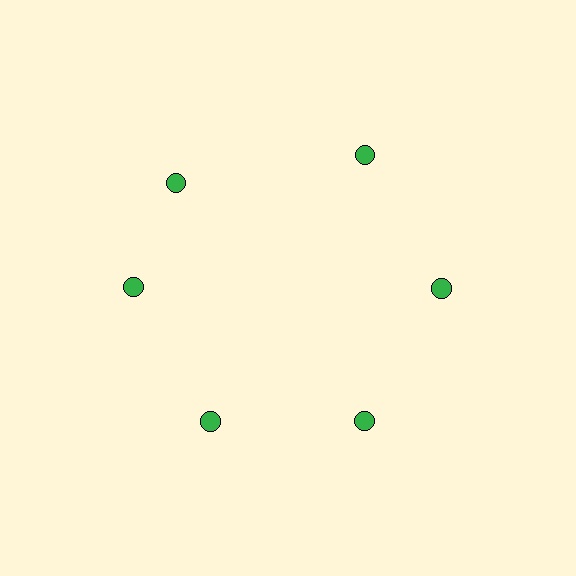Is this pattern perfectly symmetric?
No. The 6 green circles are arranged in a ring, but one element near the 11 o'clock position is rotated out of alignment along the ring, breaking the 6-fold rotational symmetry.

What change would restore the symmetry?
The symmetry would be restored by rotating it back into even spacing with its neighbors so that all 6 circles sit at equal angles and equal distance from the center.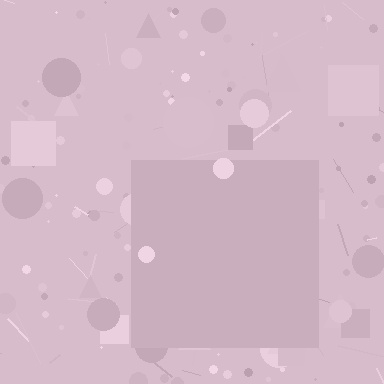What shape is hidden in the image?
A square is hidden in the image.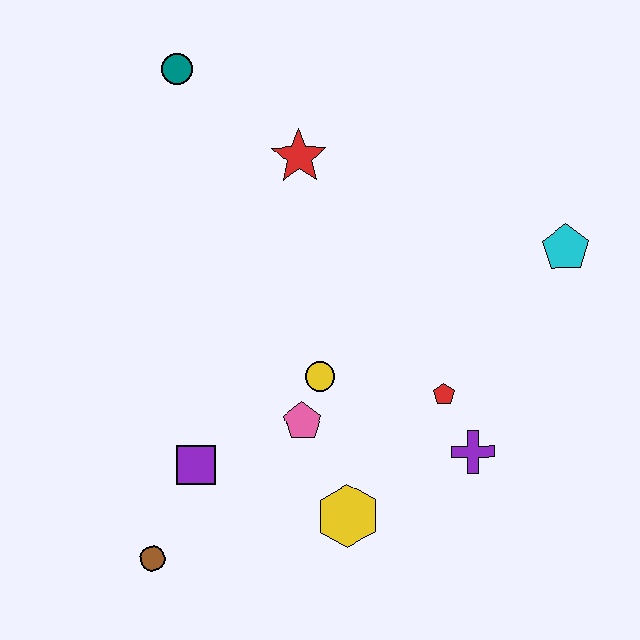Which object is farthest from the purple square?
The cyan pentagon is farthest from the purple square.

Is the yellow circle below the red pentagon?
No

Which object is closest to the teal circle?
The red star is closest to the teal circle.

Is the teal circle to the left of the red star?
Yes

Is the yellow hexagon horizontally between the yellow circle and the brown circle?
No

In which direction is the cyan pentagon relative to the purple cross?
The cyan pentagon is above the purple cross.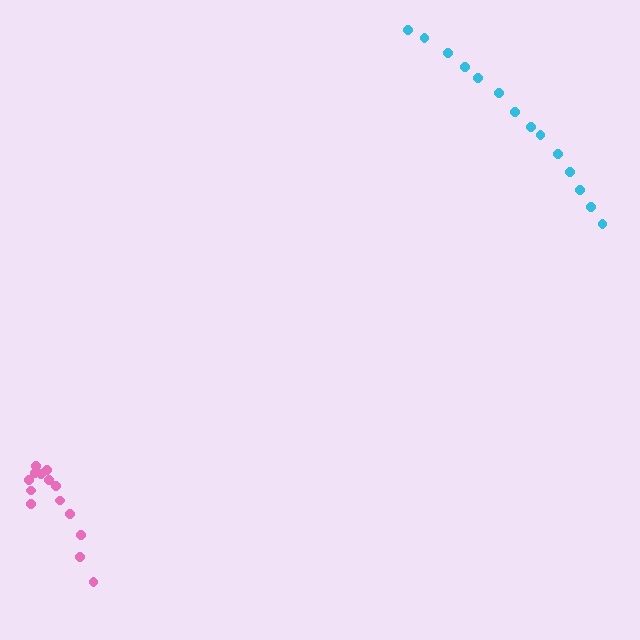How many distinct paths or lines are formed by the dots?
There are 2 distinct paths.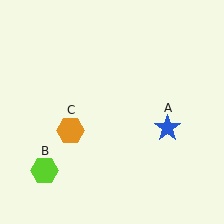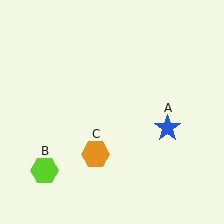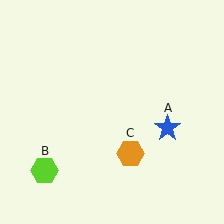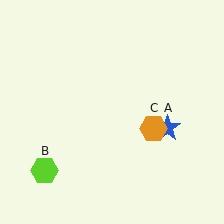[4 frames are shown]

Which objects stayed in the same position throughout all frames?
Blue star (object A) and lime hexagon (object B) remained stationary.